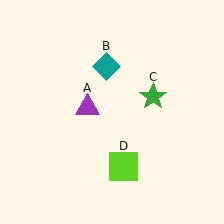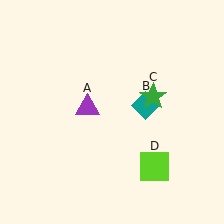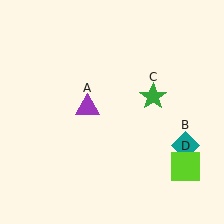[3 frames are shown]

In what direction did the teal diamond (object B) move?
The teal diamond (object B) moved down and to the right.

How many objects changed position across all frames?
2 objects changed position: teal diamond (object B), lime square (object D).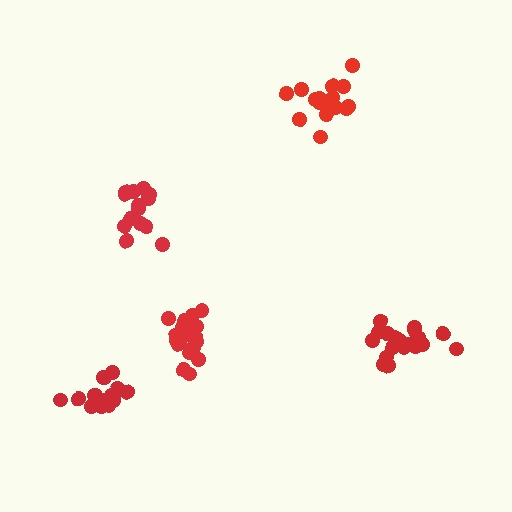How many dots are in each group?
Group 1: 21 dots, Group 2: 16 dots, Group 3: 20 dots, Group 4: 16 dots, Group 5: 15 dots (88 total).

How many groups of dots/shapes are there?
There are 5 groups.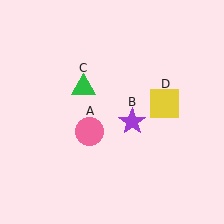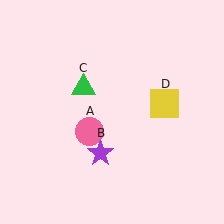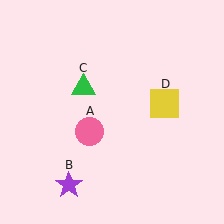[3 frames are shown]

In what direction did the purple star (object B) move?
The purple star (object B) moved down and to the left.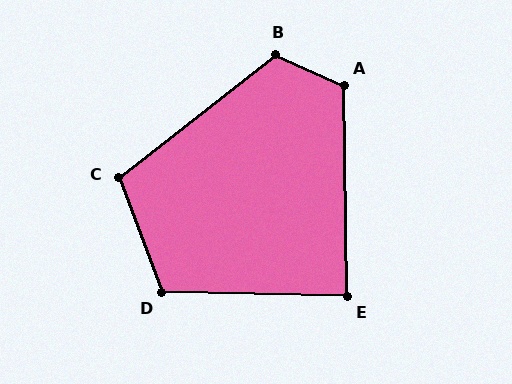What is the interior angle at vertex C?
Approximately 108 degrees (obtuse).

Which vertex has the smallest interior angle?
E, at approximately 88 degrees.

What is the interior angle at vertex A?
Approximately 115 degrees (obtuse).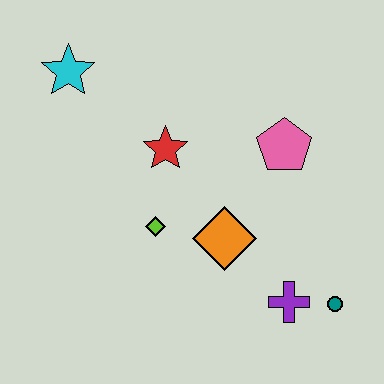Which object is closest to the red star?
The lime diamond is closest to the red star.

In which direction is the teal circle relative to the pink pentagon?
The teal circle is below the pink pentagon.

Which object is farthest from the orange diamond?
The cyan star is farthest from the orange diamond.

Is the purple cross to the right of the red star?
Yes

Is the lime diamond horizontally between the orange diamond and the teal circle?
No